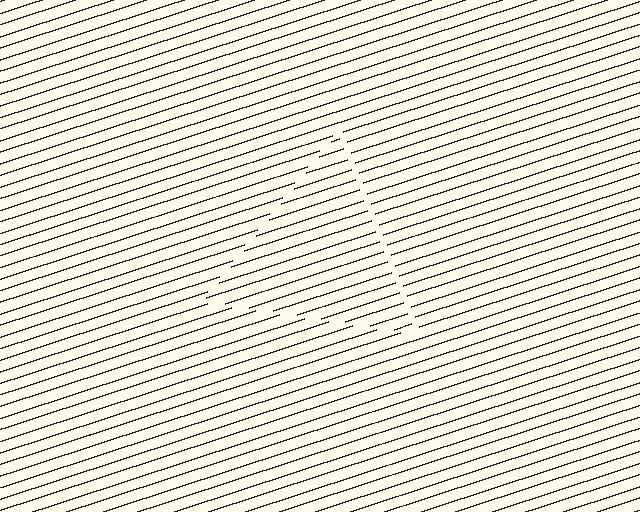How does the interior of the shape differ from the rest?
The interior of the shape contains the same grating, shifted by half a period — the contour is defined by the phase discontinuity where line-ends from the inner and outer gratings abut.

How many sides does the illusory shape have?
3 sides — the line-ends trace a triangle.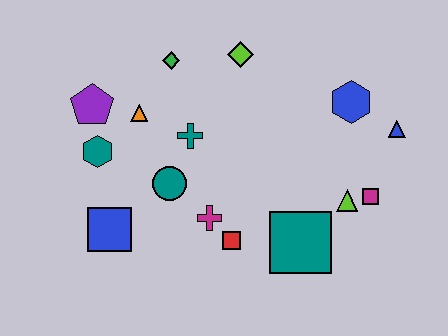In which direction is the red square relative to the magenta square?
The red square is to the left of the magenta square.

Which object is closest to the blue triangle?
The blue hexagon is closest to the blue triangle.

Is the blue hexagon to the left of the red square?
No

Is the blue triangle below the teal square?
No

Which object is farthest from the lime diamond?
The blue square is farthest from the lime diamond.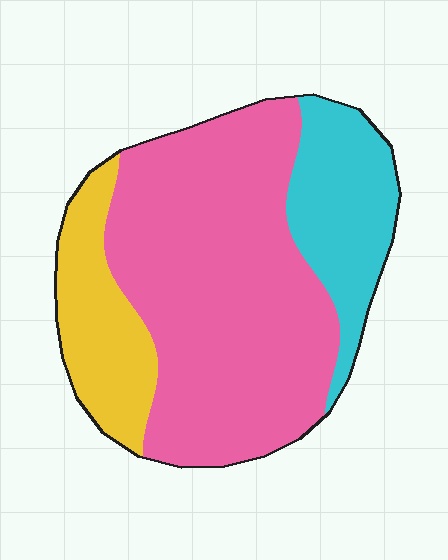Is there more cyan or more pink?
Pink.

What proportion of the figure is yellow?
Yellow takes up less than a quarter of the figure.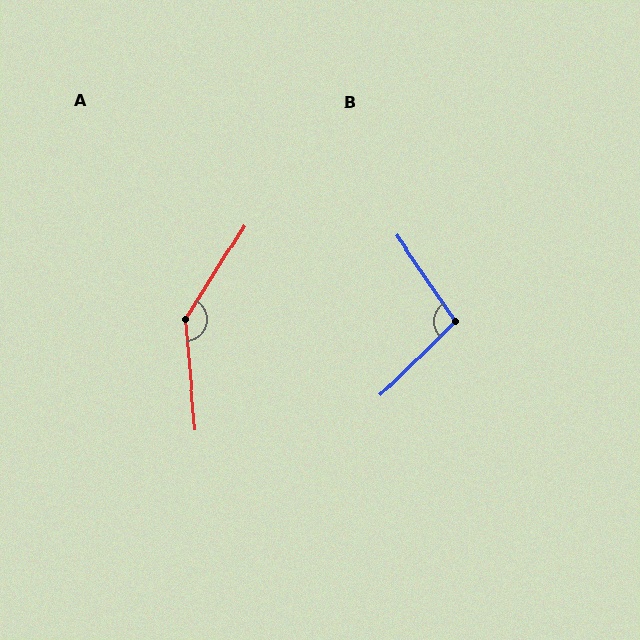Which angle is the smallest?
B, at approximately 100 degrees.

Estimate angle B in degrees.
Approximately 100 degrees.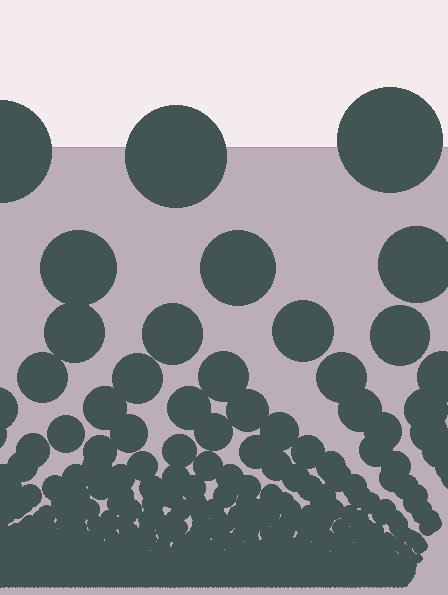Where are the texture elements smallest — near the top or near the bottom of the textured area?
Near the bottom.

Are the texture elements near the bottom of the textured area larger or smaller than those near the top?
Smaller. The gradient is inverted — elements near the bottom are smaller and denser.